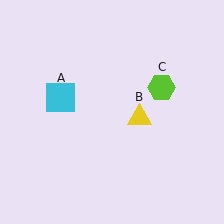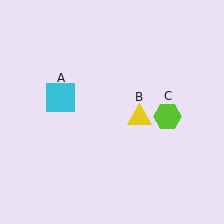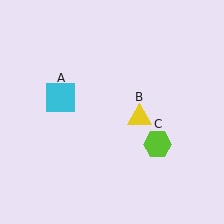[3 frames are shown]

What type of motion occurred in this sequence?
The lime hexagon (object C) rotated clockwise around the center of the scene.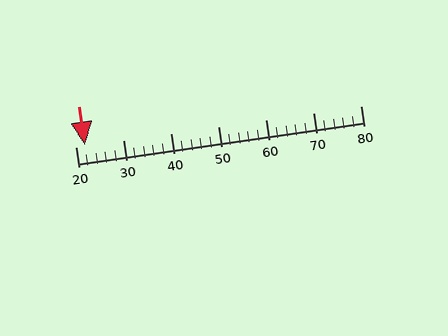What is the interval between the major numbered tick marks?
The major tick marks are spaced 10 units apart.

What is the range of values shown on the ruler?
The ruler shows values from 20 to 80.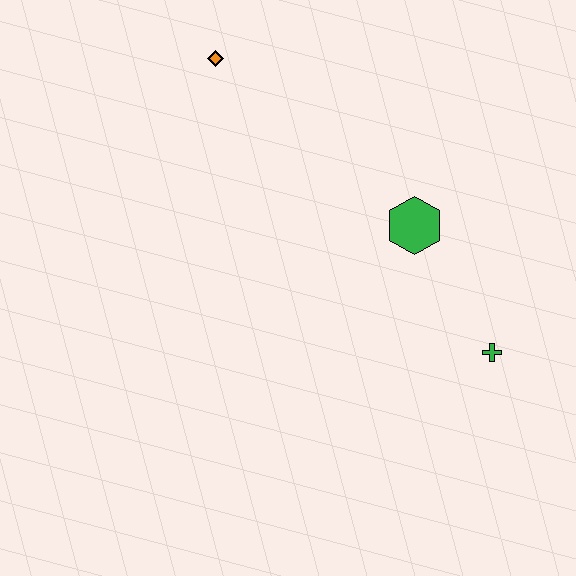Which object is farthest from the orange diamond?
The green cross is farthest from the orange diamond.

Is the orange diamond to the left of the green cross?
Yes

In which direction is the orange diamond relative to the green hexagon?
The orange diamond is to the left of the green hexagon.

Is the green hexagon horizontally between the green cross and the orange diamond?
Yes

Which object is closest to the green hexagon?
The green cross is closest to the green hexagon.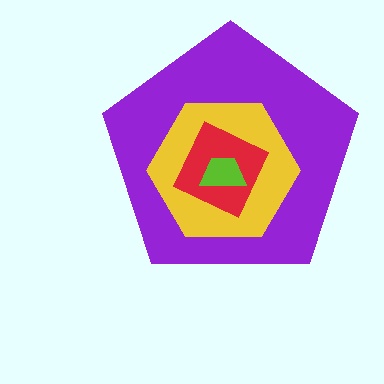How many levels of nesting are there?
4.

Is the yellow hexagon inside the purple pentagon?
Yes.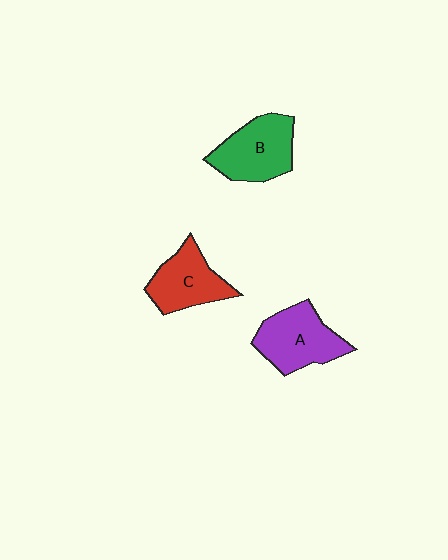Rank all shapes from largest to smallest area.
From largest to smallest: A (purple), B (green), C (red).